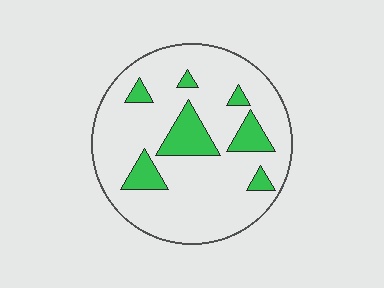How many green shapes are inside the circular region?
7.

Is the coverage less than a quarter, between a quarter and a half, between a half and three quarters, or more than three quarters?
Less than a quarter.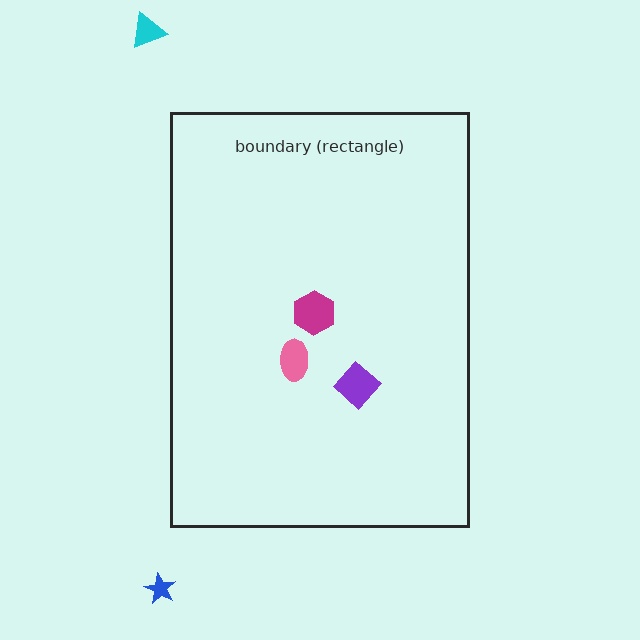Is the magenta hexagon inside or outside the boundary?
Inside.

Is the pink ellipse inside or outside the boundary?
Inside.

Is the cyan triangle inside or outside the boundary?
Outside.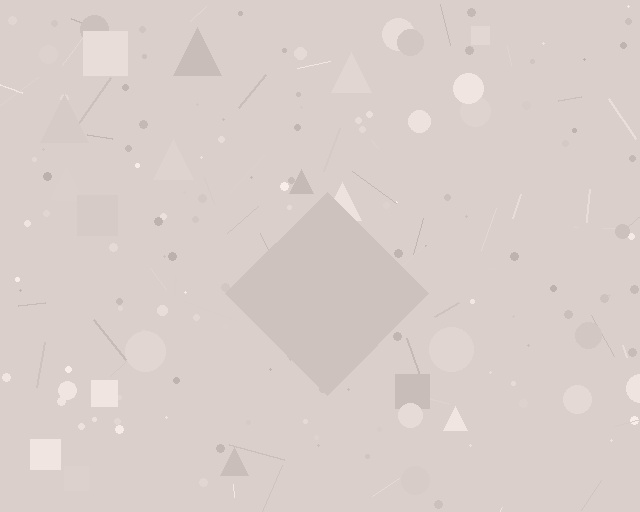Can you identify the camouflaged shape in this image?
The camouflaged shape is a diamond.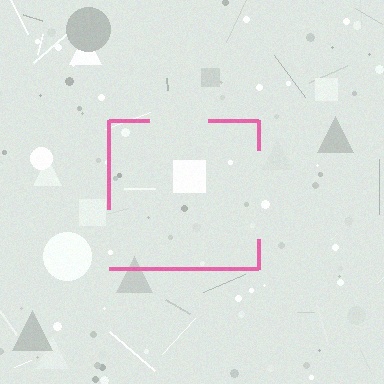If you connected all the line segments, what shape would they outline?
They would outline a square.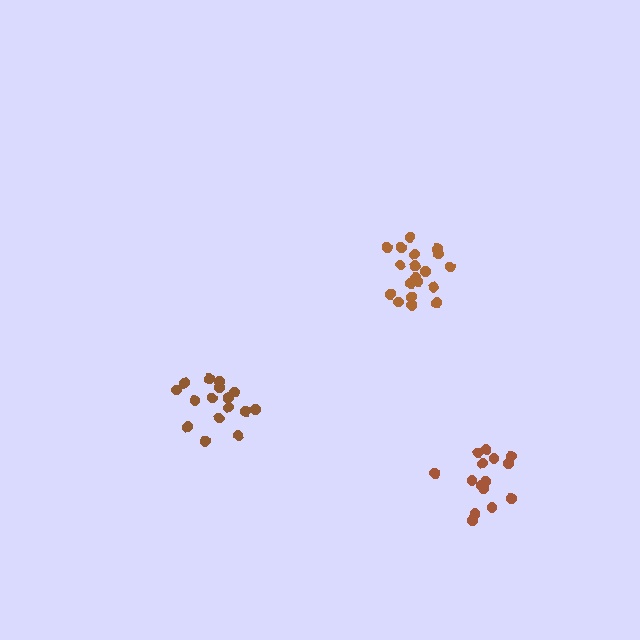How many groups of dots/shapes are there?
There are 3 groups.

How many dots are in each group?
Group 1: 16 dots, Group 2: 19 dots, Group 3: 16 dots (51 total).